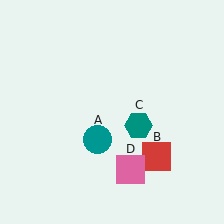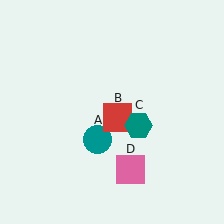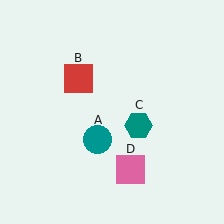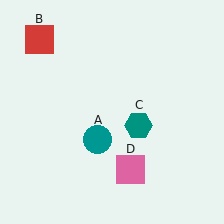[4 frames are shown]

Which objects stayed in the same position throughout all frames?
Teal circle (object A) and teal hexagon (object C) and pink square (object D) remained stationary.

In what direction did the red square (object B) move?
The red square (object B) moved up and to the left.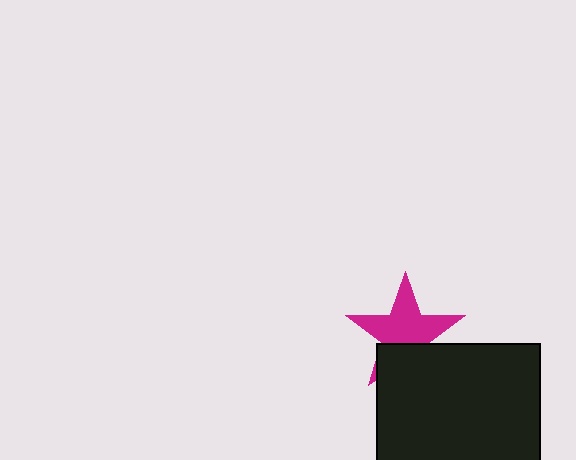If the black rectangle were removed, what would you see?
You would see the complete magenta star.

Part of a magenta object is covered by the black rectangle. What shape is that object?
It is a star.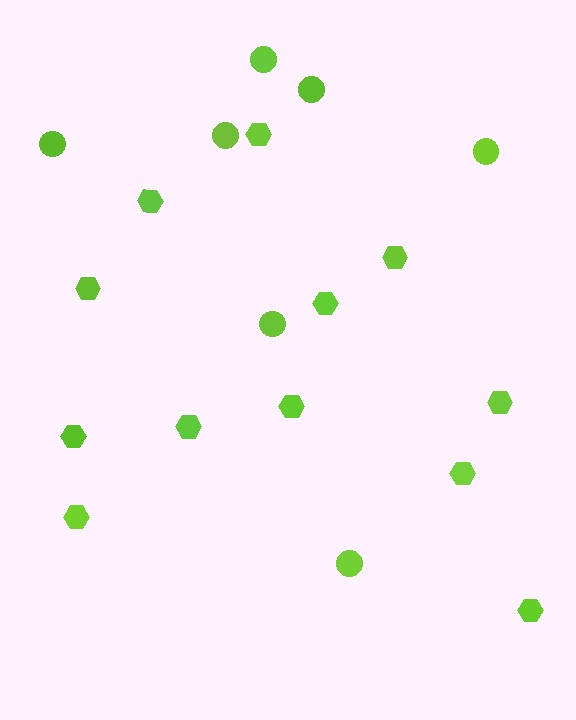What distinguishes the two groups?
There are 2 groups: one group of hexagons (12) and one group of circles (7).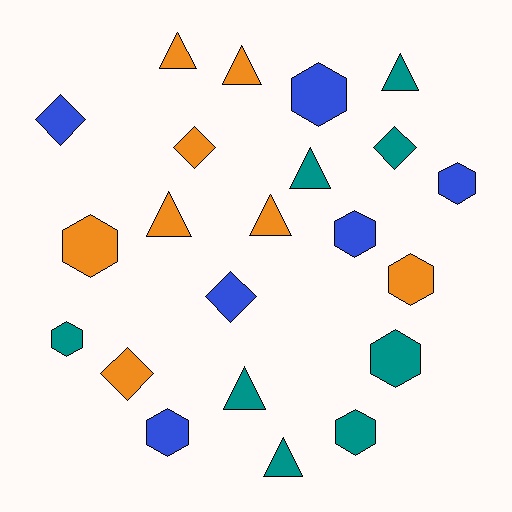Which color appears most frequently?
Teal, with 8 objects.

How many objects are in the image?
There are 22 objects.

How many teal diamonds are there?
There is 1 teal diamond.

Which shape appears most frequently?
Hexagon, with 9 objects.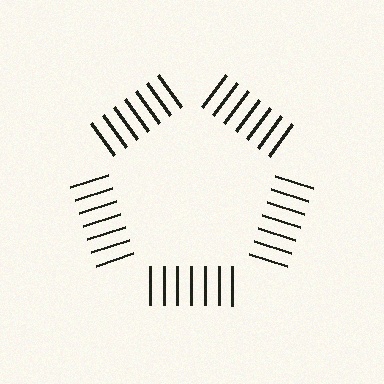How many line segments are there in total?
35 — 7 along each of the 5 edges.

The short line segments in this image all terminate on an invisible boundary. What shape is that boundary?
An illusory pentagon — the line segments terminate on its edges but no continuous stroke is drawn.